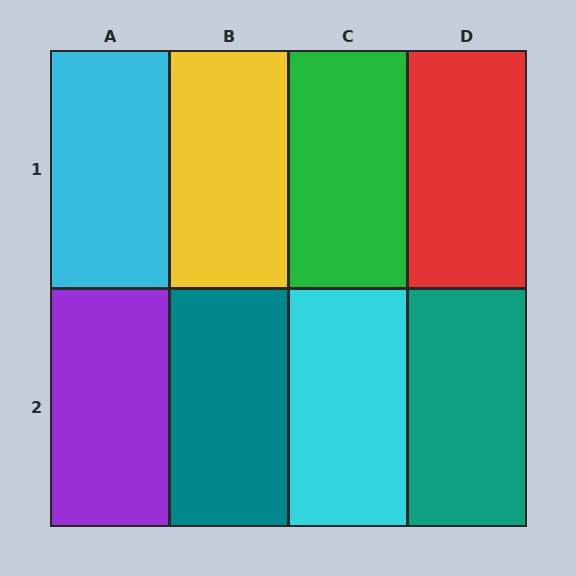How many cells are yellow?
1 cell is yellow.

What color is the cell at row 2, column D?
Teal.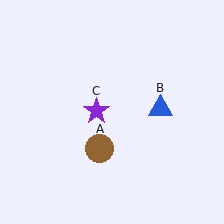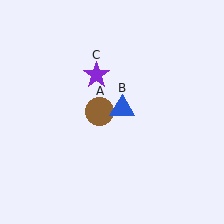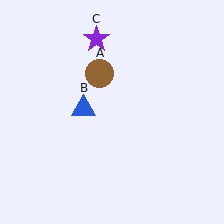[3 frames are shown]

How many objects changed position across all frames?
3 objects changed position: brown circle (object A), blue triangle (object B), purple star (object C).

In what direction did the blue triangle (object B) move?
The blue triangle (object B) moved left.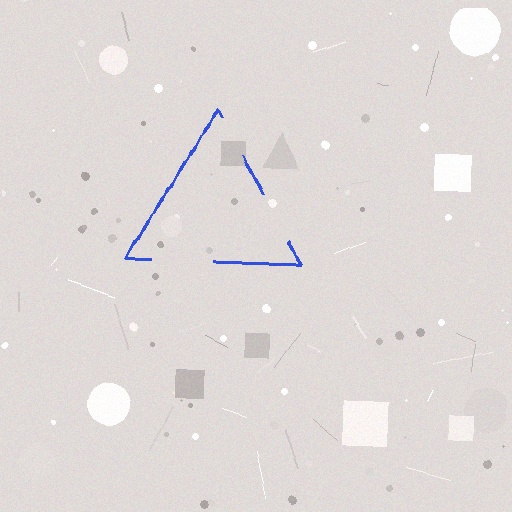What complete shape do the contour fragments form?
The contour fragments form a triangle.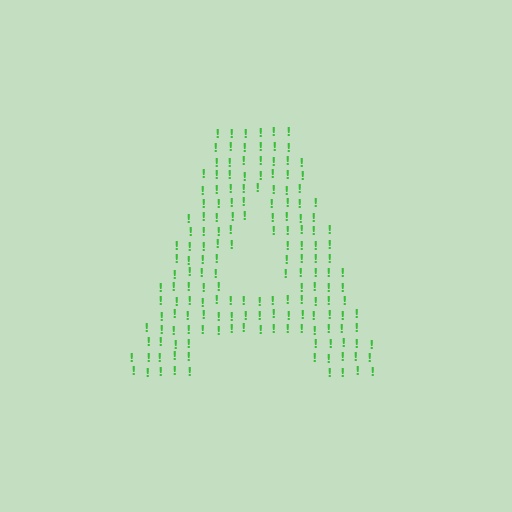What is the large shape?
The large shape is the letter A.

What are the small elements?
The small elements are exclamation marks.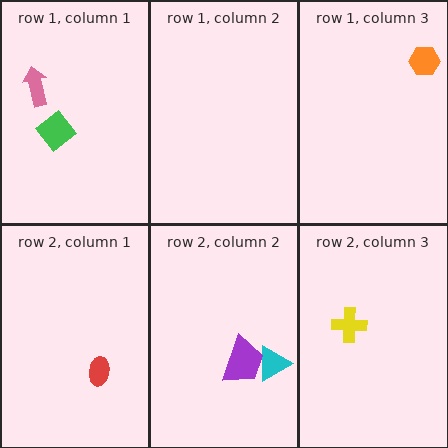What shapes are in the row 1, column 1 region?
The green diamond, the pink arrow.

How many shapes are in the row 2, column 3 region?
1.